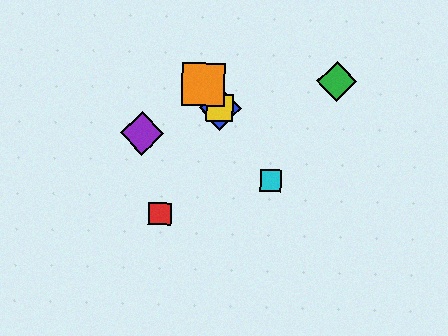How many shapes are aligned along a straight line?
4 shapes (the blue diamond, the yellow square, the orange square, the cyan square) are aligned along a straight line.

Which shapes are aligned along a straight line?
The blue diamond, the yellow square, the orange square, the cyan square are aligned along a straight line.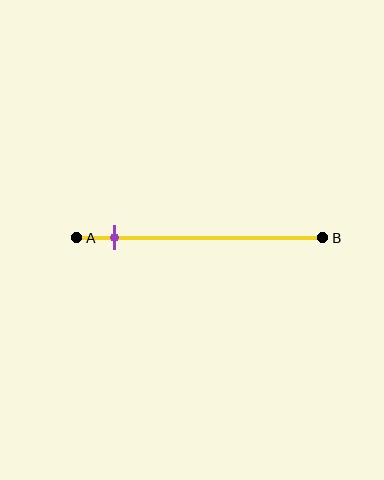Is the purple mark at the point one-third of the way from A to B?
No, the mark is at about 15% from A, not at the 33% one-third point.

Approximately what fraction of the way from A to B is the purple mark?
The purple mark is approximately 15% of the way from A to B.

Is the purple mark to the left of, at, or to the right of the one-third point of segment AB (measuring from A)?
The purple mark is to the left of the one-third point of segment AB.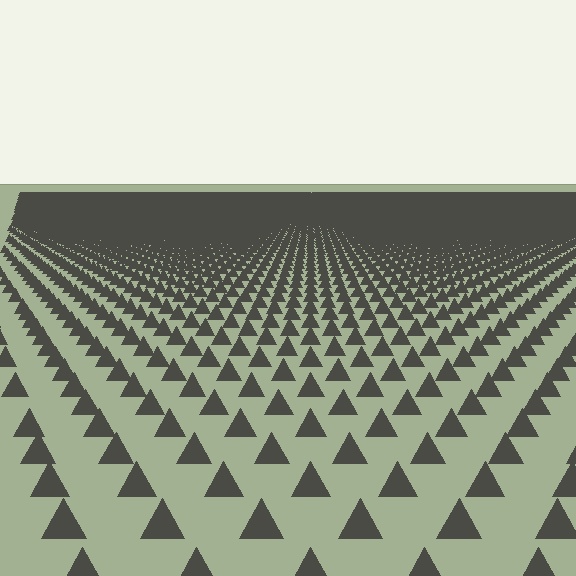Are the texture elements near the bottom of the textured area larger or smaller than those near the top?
Larger. Near the bottom, elements are closer to the viewer and appear at a bigger on-screen size.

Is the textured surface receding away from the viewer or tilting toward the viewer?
The surface is receding away from the viewer. Texture elements get smaller and denser toward the top.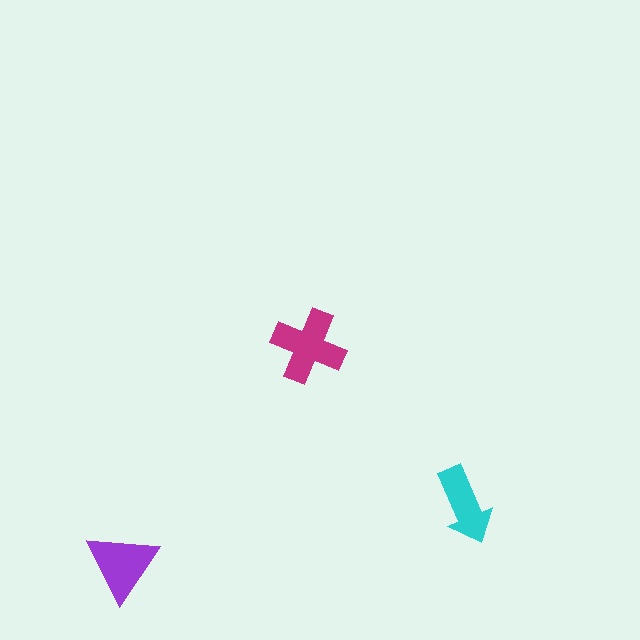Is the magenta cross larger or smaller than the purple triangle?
Larger.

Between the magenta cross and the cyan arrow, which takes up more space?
The magenta cross.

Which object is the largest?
The magenta cross.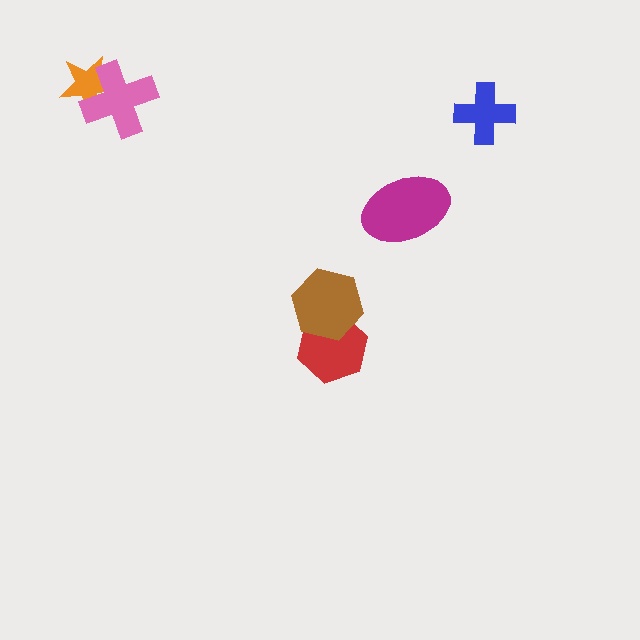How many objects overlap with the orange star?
1 object overlaps with the orange star.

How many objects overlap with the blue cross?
0 objects overlap with the blue cross.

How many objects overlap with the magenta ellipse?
0 objects overlap with the magenta ellipse.